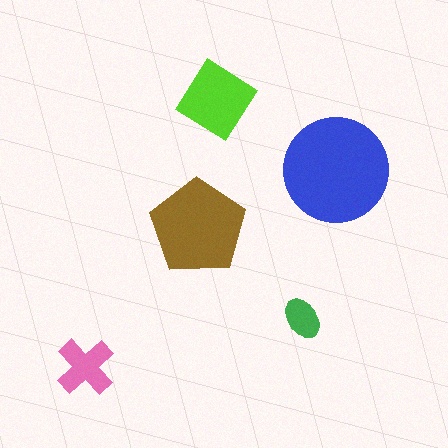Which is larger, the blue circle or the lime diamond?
The blue circle.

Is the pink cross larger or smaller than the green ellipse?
Larger.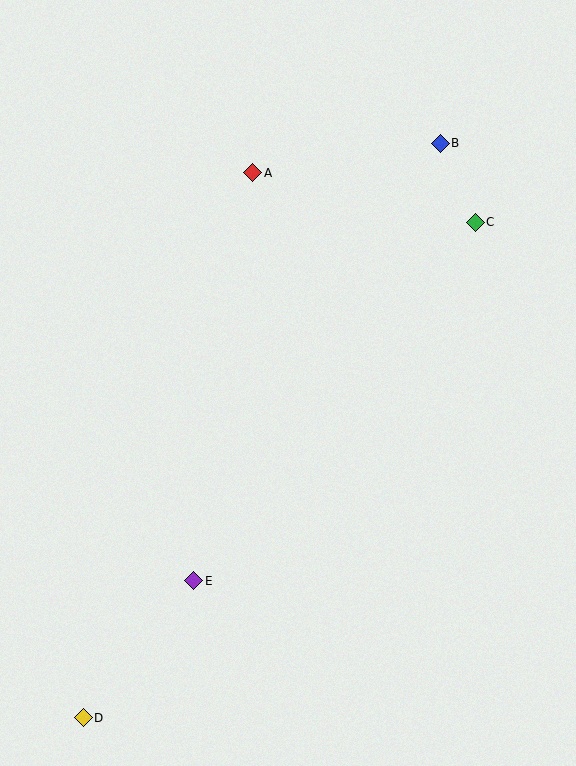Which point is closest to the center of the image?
Point A at (253, 173) is closest to the center.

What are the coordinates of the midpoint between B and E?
The midpoint between B and E is at (317, 362).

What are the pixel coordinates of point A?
Point A is at (253, 173).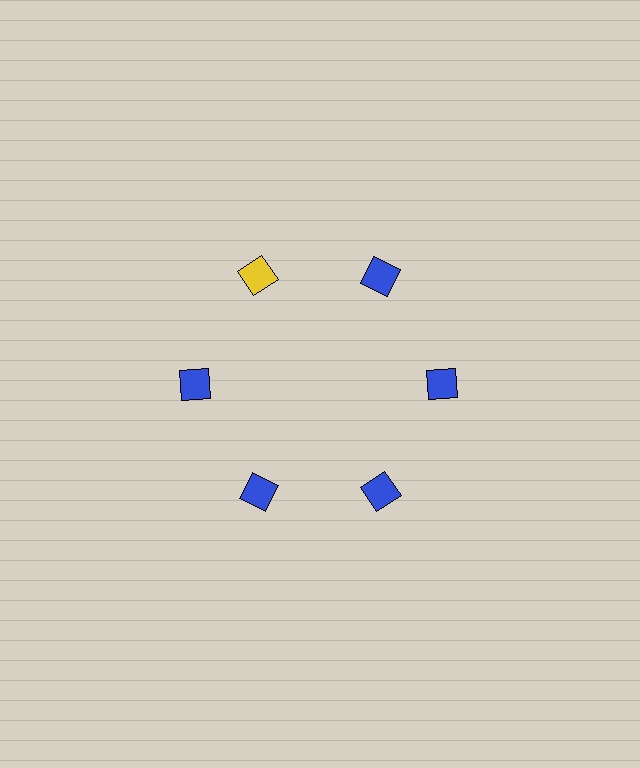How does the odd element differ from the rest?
It has a different color: yellow instead of blue.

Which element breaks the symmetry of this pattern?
The yellow diamond at roughly the 11 o'clock position breaks the symmetry. All other shapes are blue diamonds.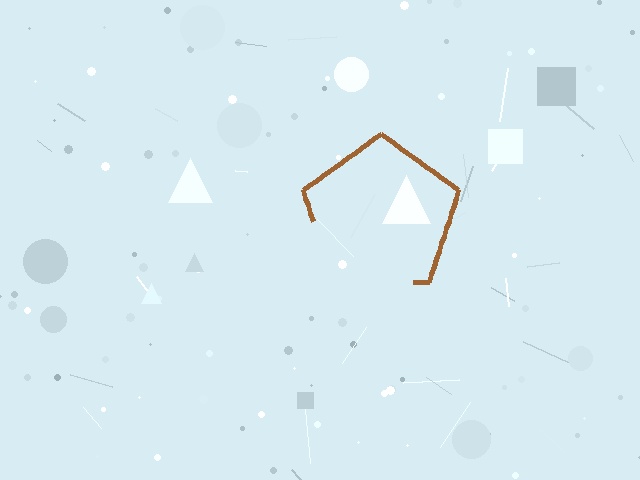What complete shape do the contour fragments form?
The contour fragments form a pentagon.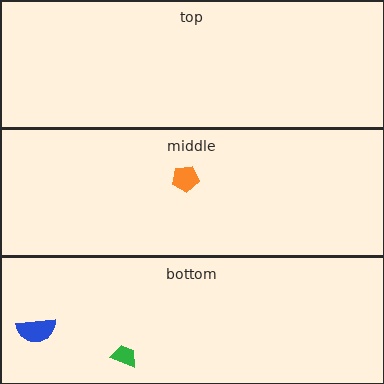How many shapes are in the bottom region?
2.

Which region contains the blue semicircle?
The bottom region.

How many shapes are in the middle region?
1.